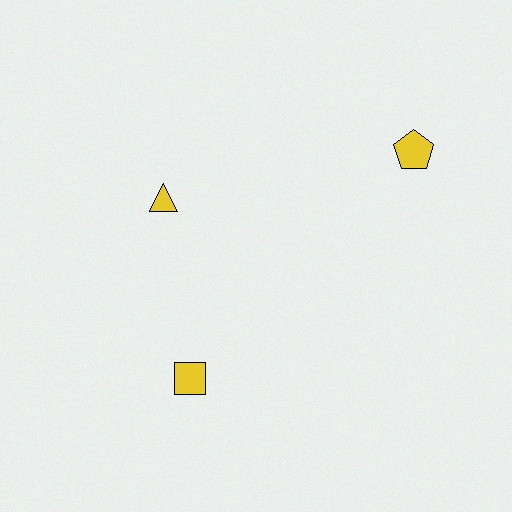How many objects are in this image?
There are 3 objects.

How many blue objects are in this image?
There are no blue objects.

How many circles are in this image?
There are no circles.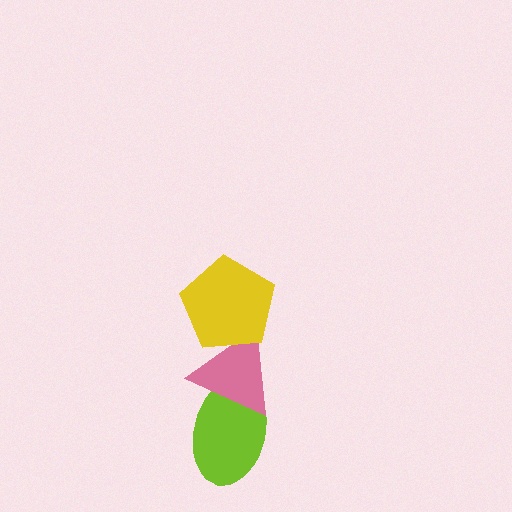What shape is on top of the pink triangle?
The yellow pentagon is on top of the pink triangle.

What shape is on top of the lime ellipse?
The pink triangle is on top of the lime ellipse.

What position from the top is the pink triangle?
The pink triangle is 2nd from the top.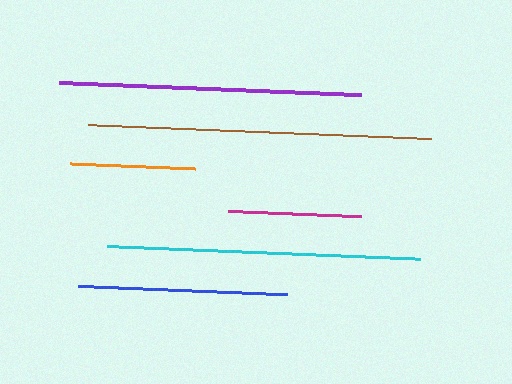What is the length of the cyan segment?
The cyan segment is approximately 313 pixels long.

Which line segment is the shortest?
The orange line is the shortest at approximately 125 pixels.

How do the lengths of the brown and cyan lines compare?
The brown and cyan lines are approximately the same length.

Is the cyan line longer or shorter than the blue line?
The cyan line is longer than the blue line.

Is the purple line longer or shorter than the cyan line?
The cyan line is longer than the purple line.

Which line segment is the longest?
The brown line is the longest at approximately 344 pixels.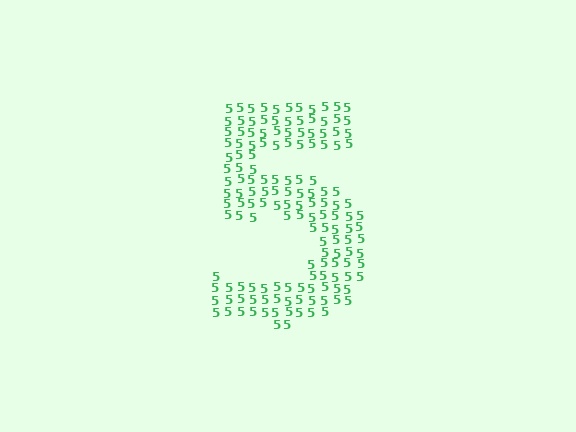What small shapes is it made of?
It is made of small digit 5's.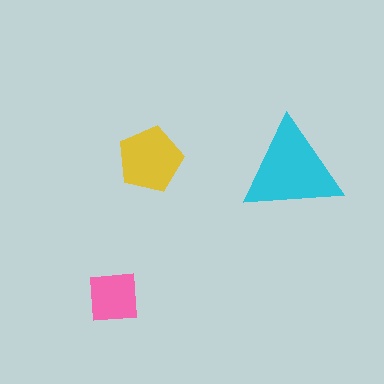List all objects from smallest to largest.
The pink square, the yellow pentagon, the cyan triangle.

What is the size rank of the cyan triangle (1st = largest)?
1st.